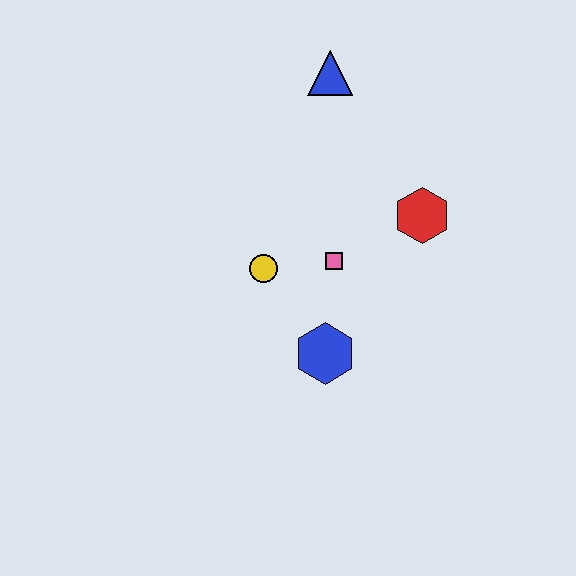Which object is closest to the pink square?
The yellow circle is closest to the pink square.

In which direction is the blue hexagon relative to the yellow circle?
The blue hexagon is below the yellow circle.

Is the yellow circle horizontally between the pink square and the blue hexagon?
No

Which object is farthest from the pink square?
The blue triangle is farthest from the pink square.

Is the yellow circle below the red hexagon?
Yes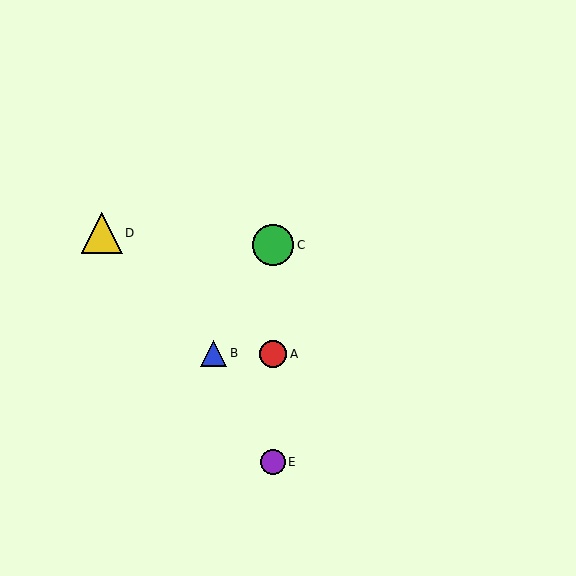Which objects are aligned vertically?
Objects A, C, E are aligned vertically.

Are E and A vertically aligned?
Yes, both are at x≈273.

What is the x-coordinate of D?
Object D is at x≈102.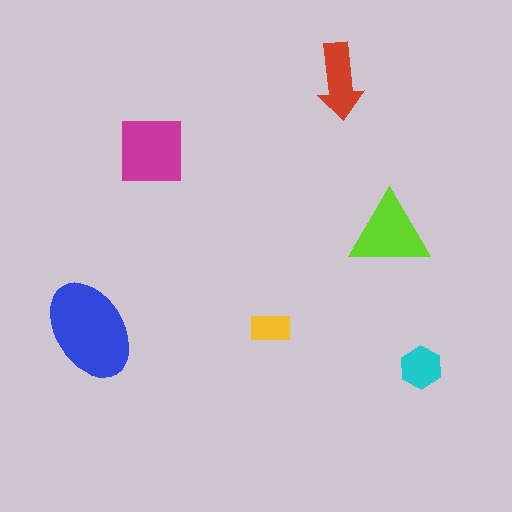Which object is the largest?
The blue ellipse.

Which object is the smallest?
The yellow rectangle.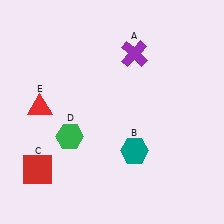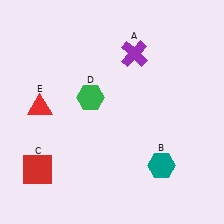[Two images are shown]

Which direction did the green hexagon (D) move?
The green hexagon (D) moved up.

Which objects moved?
The objects that moved are: the teal hexagon (B), the green hexagon (D).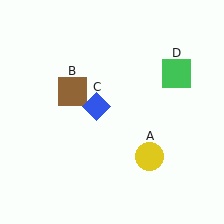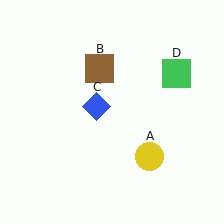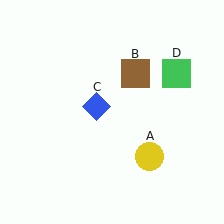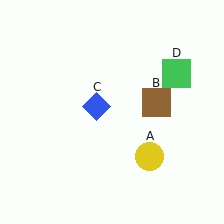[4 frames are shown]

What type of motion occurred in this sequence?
The brown square (object B) rotated clockwise around the center of the scene.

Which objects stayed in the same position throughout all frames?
Yellow circle (object A) and blue diamond (object C) and green square (object D) remained stationary.